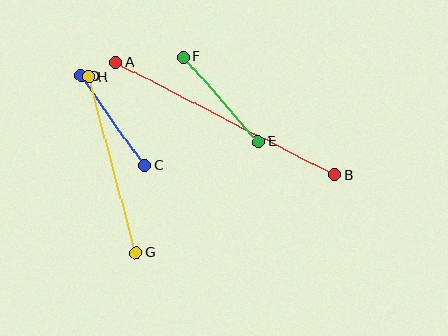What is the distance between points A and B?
The distance is approximately 246 pixels.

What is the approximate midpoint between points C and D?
The midpoint is at approximately (113, 121) pixels.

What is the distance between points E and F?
The distance is approximately 113 pixels.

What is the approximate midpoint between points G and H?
The midpoint is at approximately (112, 165) pixels.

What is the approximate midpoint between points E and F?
The midpoint is at approximately (221, 99) pixels.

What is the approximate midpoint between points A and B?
The midpoint is at approximately (225, 119) pixels.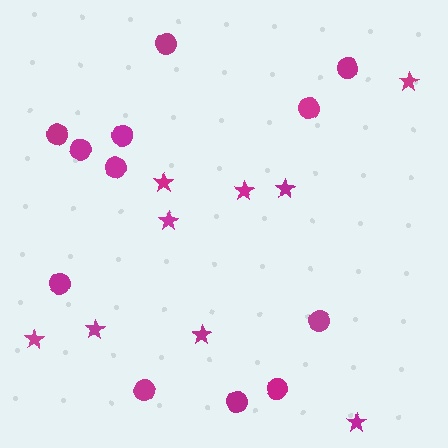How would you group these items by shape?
There are 2 groups: one group of circles (12) and one group of stars (9).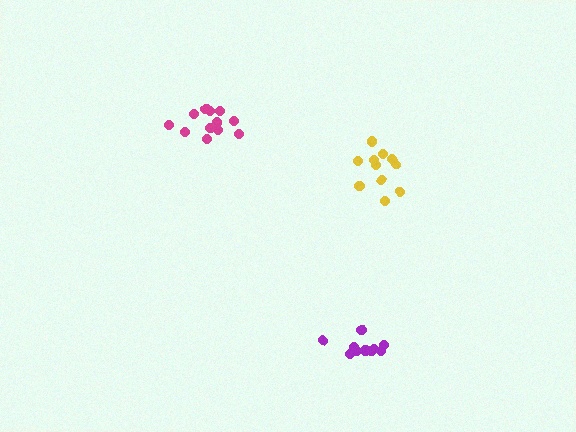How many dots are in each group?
Group 1: 12 dots, Group 2: 11 dots, Group 3: 10 dots (33 total).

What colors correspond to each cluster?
The clusters are colored: magenta, yellow, purple.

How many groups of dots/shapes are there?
There are 3 groups.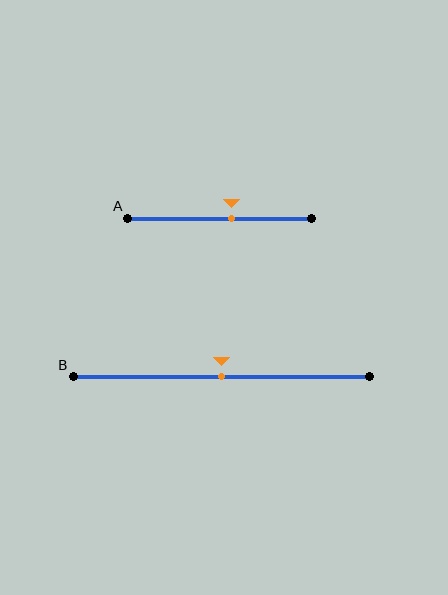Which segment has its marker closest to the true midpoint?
Segment B has its marker closest to the true midpoint.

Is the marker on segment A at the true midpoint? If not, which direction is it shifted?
No, the marker on segment A is shifted to the right by about 6% of the segment length.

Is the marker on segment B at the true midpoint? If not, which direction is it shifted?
Yes, the marker on segment B is at the true midpoint.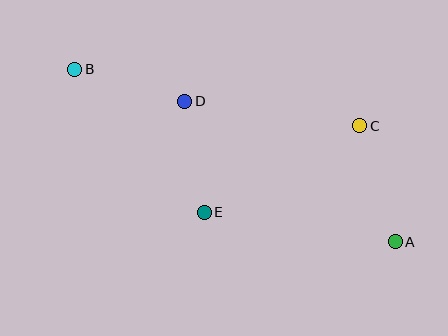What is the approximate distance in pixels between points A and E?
The distance between A and E is approximately 193 pixels.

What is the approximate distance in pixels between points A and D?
The distance between A and D is approximately 253 pixels.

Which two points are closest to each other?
Points D and E are closest to each other.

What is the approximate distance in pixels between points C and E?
The distance between C and E is approximately 178 pixels.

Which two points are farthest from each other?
Points A and B are farthest from each other.